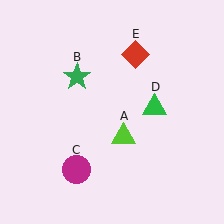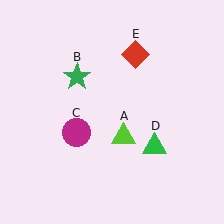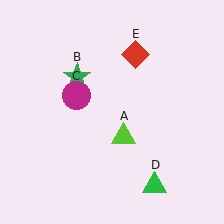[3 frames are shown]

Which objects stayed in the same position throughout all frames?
Lime triangle (object A) and green star (object B) and red diamond (object E) remained stationary.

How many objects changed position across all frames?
2 objects changed position: magenta circle (object C), green triangle (object D).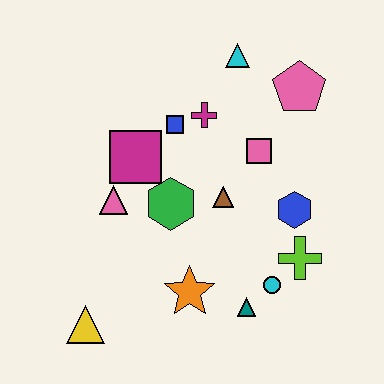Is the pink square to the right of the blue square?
Yes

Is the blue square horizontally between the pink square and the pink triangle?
Yes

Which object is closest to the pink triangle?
The magenta square is closest to the pink triangle.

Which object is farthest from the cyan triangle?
The yellow triangle is farthest from the cyan triangle.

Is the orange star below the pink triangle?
Yes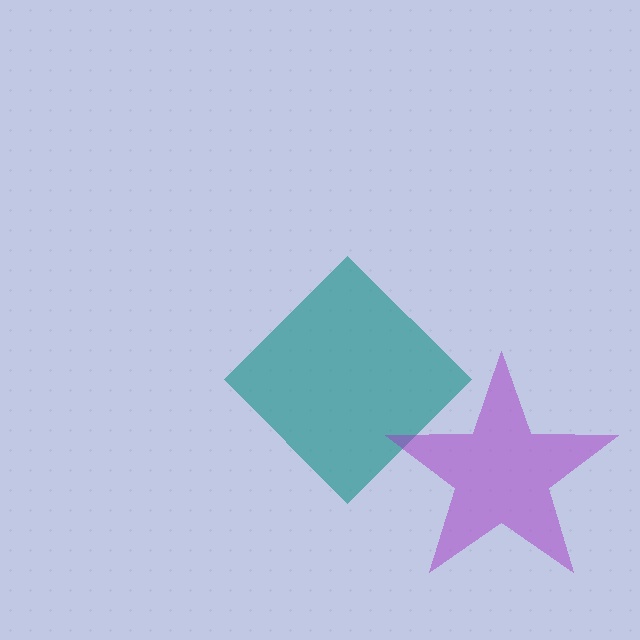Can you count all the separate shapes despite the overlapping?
Yes, there are 2 separate shapes.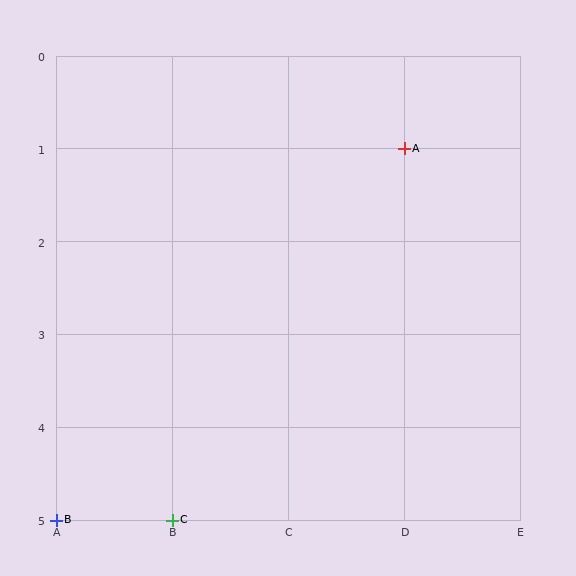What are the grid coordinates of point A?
Point A is at grid coordinates (D, 1).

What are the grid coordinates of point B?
Point B is at grid coordinates (A, 5).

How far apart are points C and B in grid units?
Points C and B are 1 column apart.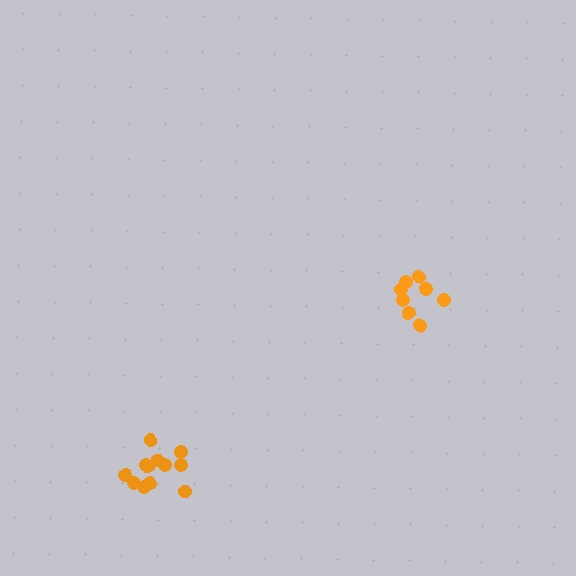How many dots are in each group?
Group 1: 8 dots, Group 2: 12 dots (20 total).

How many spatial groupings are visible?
There are 2 spatial groupings.